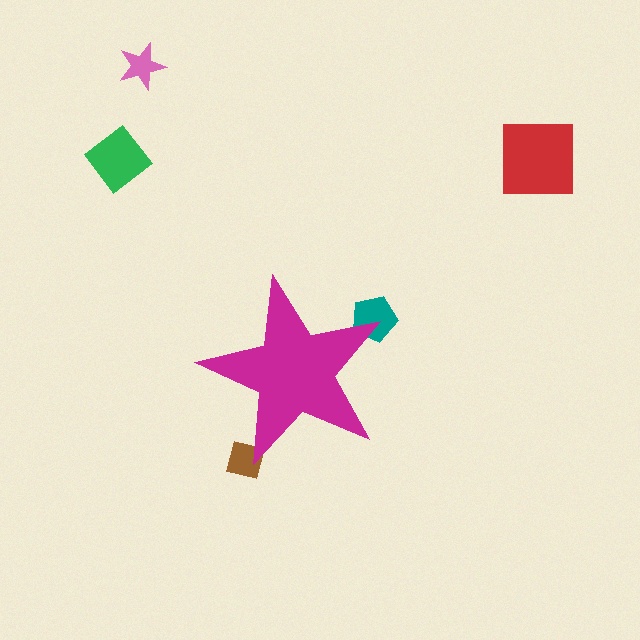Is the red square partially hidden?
No, the red square is fully visible.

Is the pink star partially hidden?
No, the pink star is fully visible.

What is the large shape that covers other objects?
A magenta star.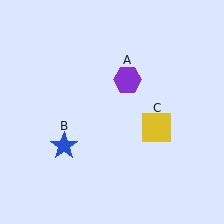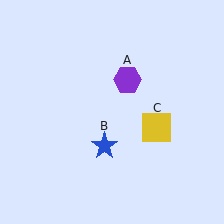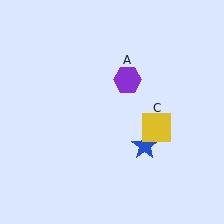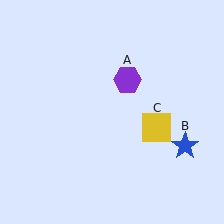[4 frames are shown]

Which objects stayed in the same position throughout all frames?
Purple hexagon (object A) and yellow square (object C) remained stationary.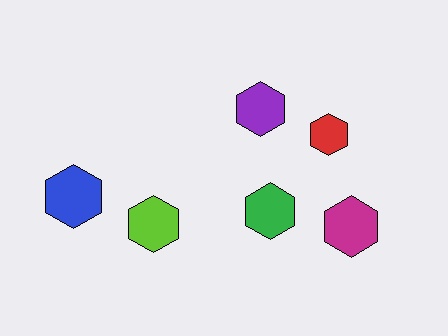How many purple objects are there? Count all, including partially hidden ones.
There is 1 purple object.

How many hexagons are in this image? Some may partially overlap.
There are 6 hexagons.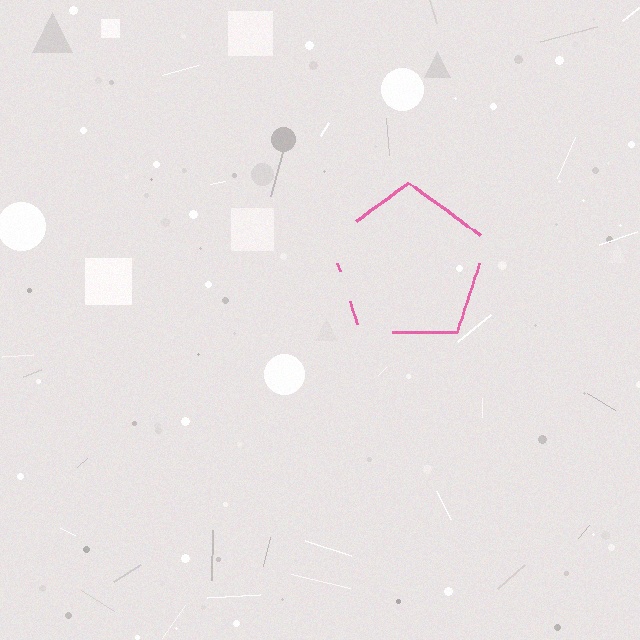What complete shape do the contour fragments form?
The contour fragments form a pentagon.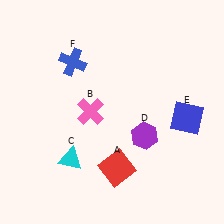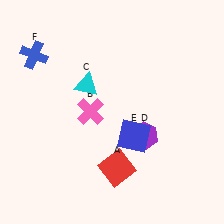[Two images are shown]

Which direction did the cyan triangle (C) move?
The cyan triangle (C) moved up.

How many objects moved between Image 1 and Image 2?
3 objects moved between the two images.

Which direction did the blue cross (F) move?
The blue cross (F) moved left.